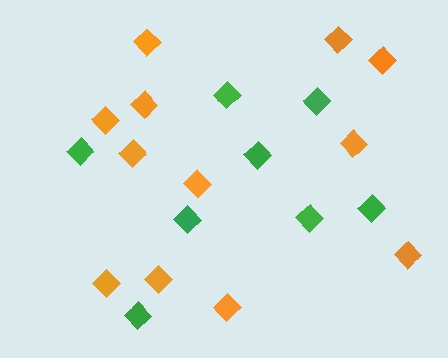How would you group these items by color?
There are 2 groups: one group of green diamonds (8) and one group of orange diamonds (12).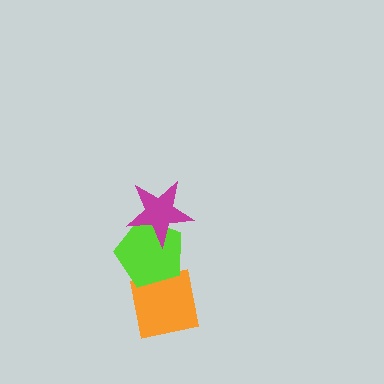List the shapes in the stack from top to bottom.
From top to bottom: the magenta star, the lime pentagon, the orange square.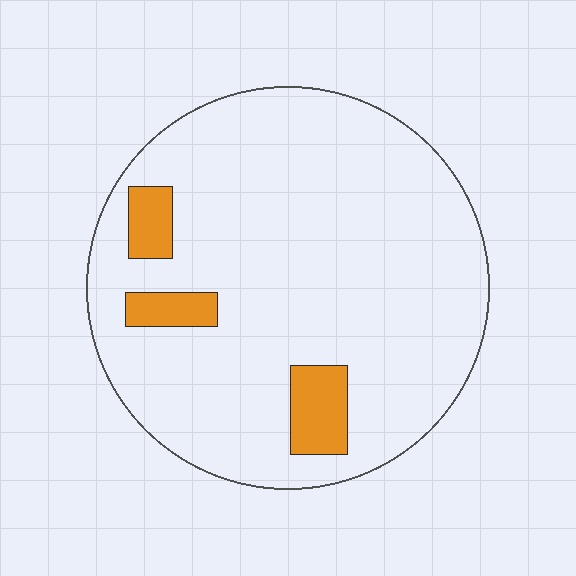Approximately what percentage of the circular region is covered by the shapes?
Approximately 10%.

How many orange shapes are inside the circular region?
3.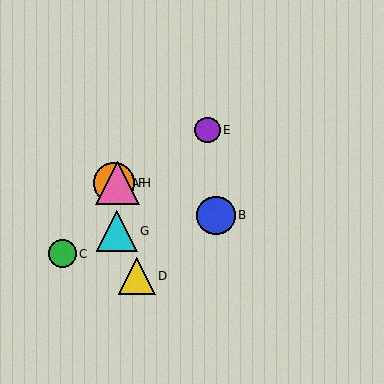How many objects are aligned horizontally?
3 objects (A, F, H) are aligned horizontally.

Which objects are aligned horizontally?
Objects A, F, H are aligned horizontally.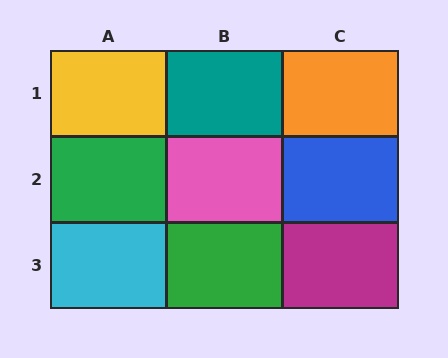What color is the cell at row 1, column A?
Yellow.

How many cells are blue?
1 cell is blue.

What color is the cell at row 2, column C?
Blue.